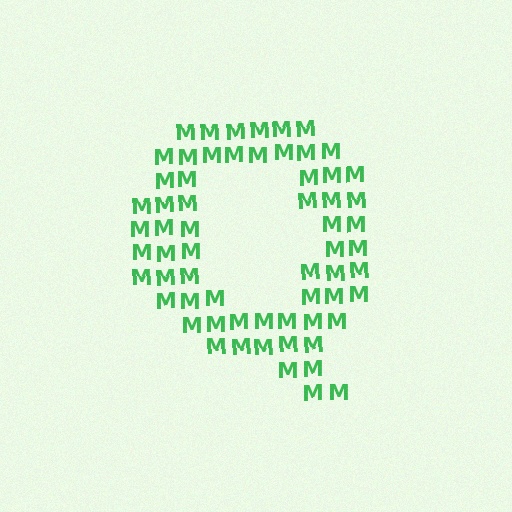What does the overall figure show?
The overall figure shows the letter Q.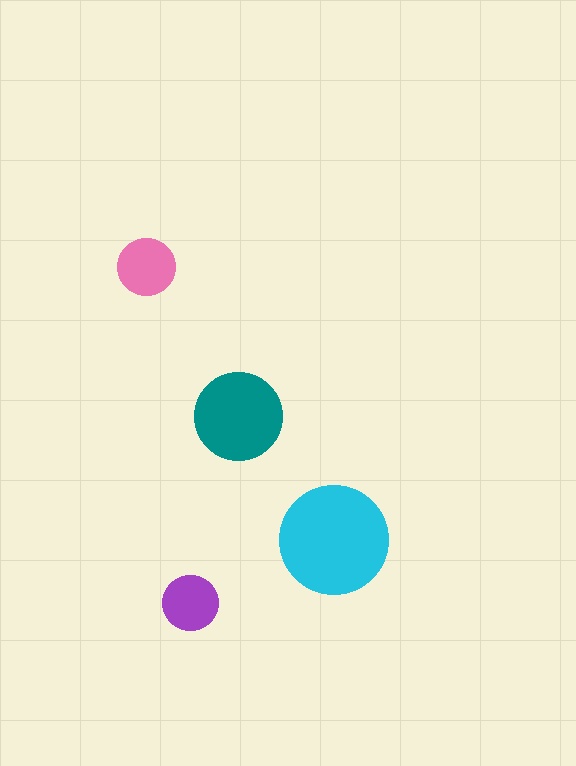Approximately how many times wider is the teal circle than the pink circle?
About 1.5 times wider.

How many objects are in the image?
There are 4 objects in the image.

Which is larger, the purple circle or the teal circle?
The teal one.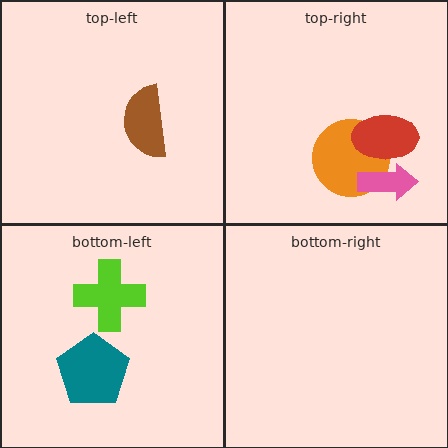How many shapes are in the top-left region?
1.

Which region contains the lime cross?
The bottom-left region.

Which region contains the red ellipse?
The top-right region.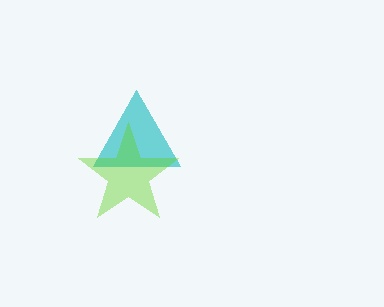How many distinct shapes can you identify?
There are 2 distinct shapes: a cyan triangle, a lime star.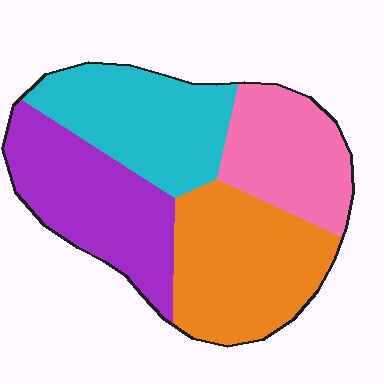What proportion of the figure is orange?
Orange covers roughly 30% of the figure.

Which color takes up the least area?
Pink, at roughly 20%.